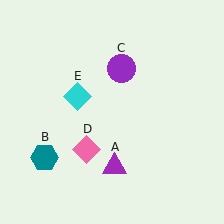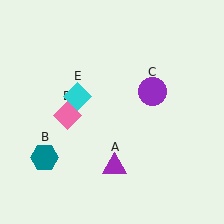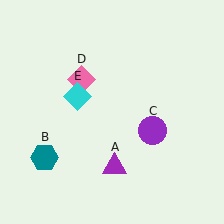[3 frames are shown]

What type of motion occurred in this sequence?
The purple circle (object C), pink diamond (object D) rotated clockwise around the center of the scene.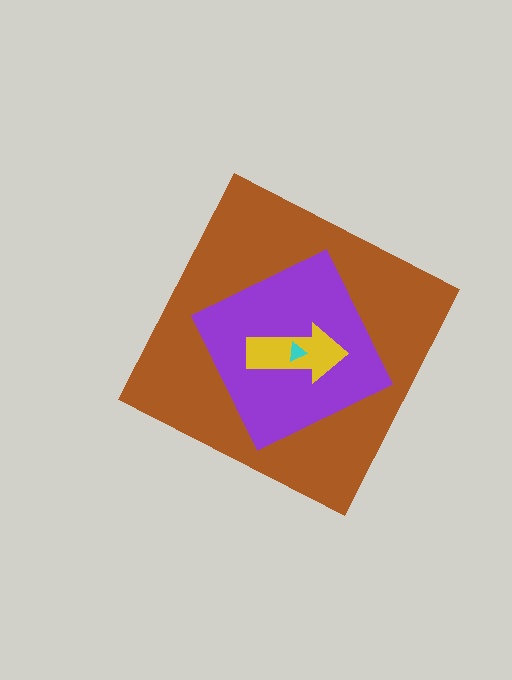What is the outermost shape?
The brown diamond.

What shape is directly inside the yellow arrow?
The cyan triangle.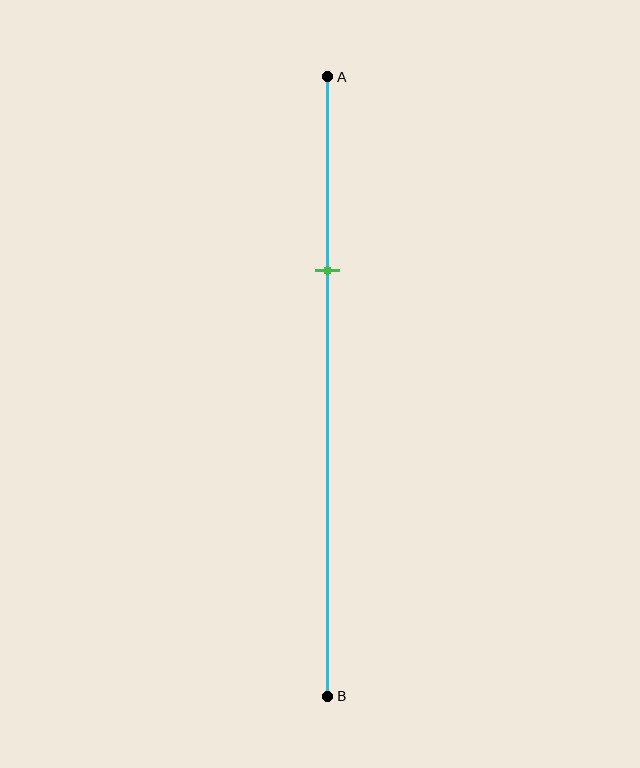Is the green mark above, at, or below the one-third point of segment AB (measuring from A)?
The green mark is approximately at the one-third point of segment AB.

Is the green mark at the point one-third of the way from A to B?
Yes, the mark is approximately at the one-third point.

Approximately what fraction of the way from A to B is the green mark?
The green mark is approximately 30% of the way from A to B.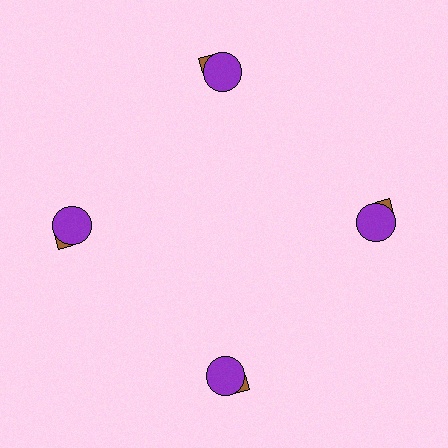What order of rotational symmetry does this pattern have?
This pattern has 4-fold rotational symmetry.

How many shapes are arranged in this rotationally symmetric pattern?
There are 8 shapes, arranged in 4 groups of 2.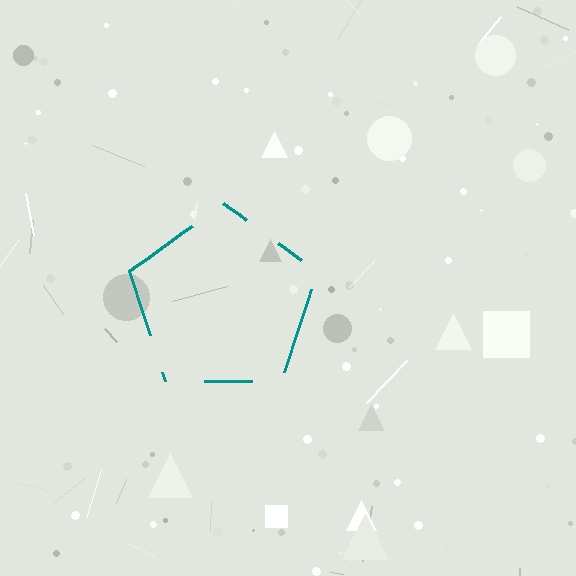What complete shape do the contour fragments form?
The contour fragments form a pentagon.